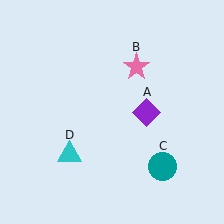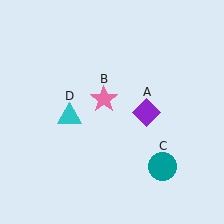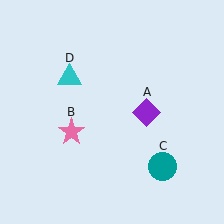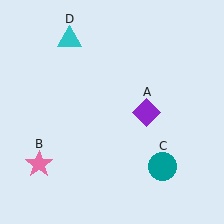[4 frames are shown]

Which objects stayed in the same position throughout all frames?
Purple diamond (object A) and teal circle (object C) remained stationary.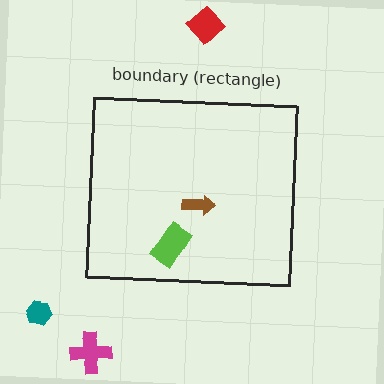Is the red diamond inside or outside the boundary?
Outside.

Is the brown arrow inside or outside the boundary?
Inside.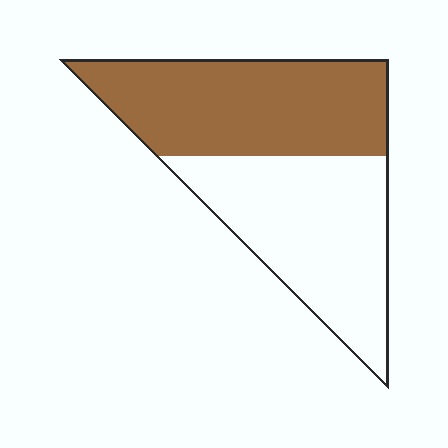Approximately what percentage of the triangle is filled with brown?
Approximately 50%.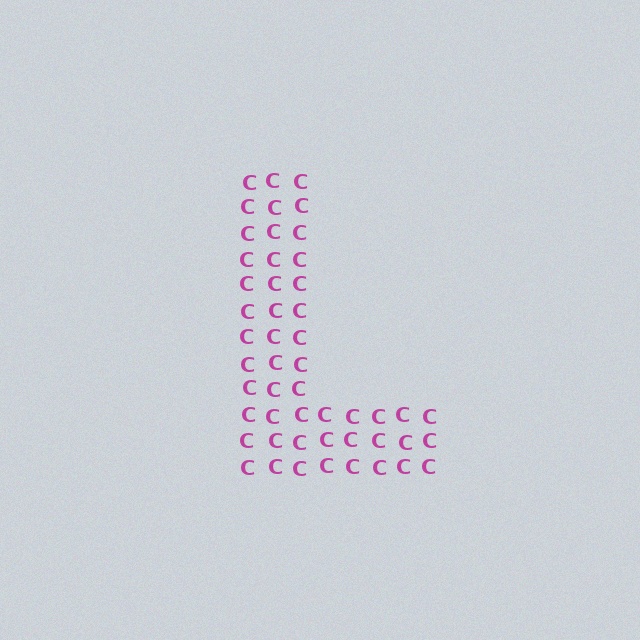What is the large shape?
The large shape is the letter L.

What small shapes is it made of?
It is made of small letter C's.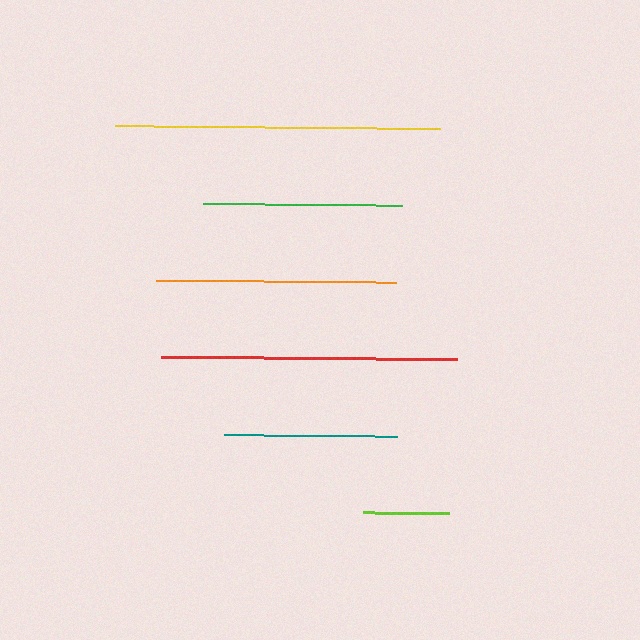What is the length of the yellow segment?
The yellow segment is approximately 325 pixels long.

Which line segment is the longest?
The yellow line is the longest at approximately 325 pixels.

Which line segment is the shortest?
The lime line is the shortest at approximately 86 pixels.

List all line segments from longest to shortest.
From longest to shortest: yellow, red, orange, green, teal, lime.